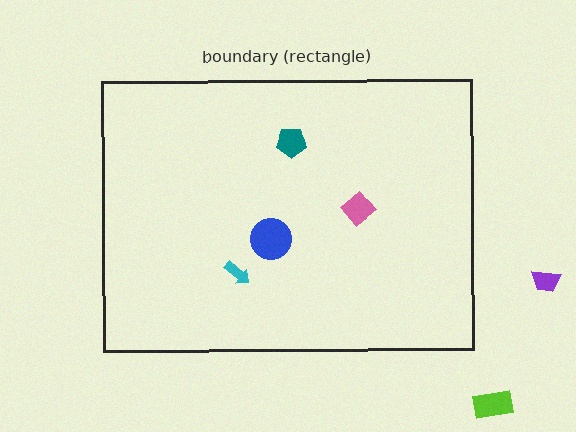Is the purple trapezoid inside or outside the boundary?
Outside.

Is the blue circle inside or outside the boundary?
Inside.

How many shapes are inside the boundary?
4 inside, 2 outside.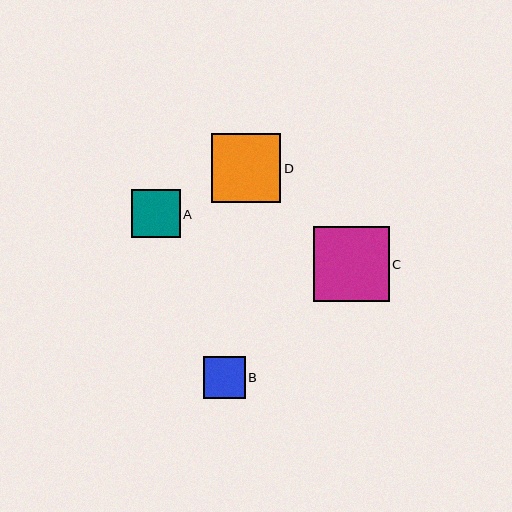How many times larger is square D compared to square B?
Square D is approximately 1.7 times the size of square B.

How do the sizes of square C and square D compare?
Square C and square D are approximately the same size.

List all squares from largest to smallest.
From largest to smallest: C, D, A, B.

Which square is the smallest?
Square B is the smallest with a size of approximately 41 pixels.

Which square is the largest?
Square C is the largest with a size of approximately 76 pixels.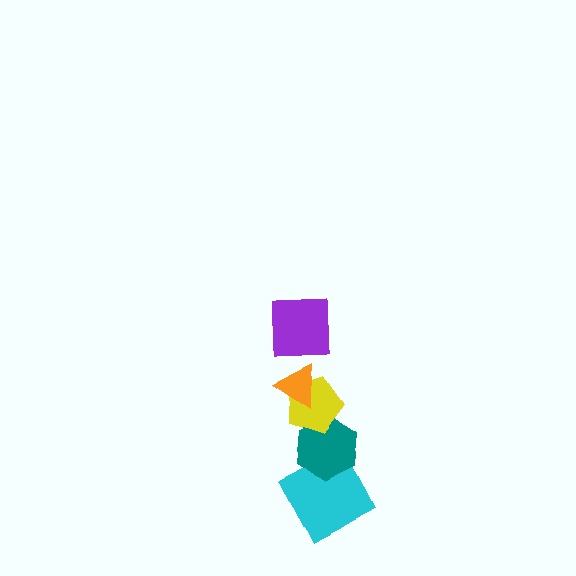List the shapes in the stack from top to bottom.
From top to bottom: the purple square, the orange triangle, the yellow pentagon, the teal hexagon, the cyan square.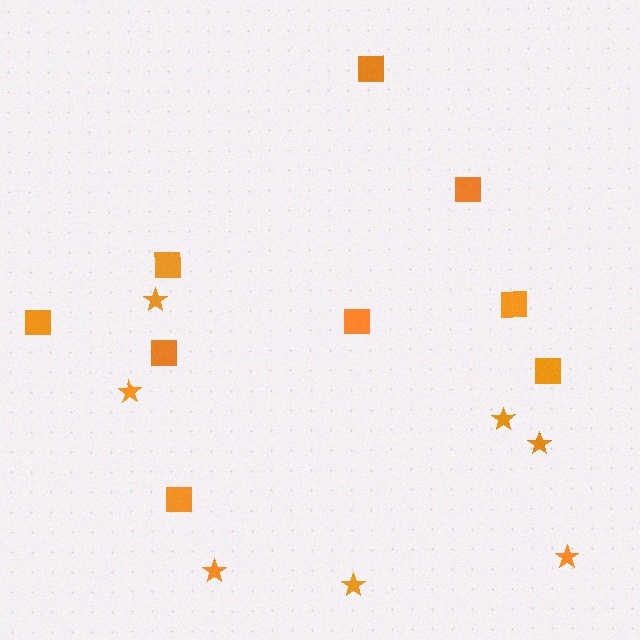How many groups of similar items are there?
There are 2 groups: one group of stars (7) and one group of squares (9).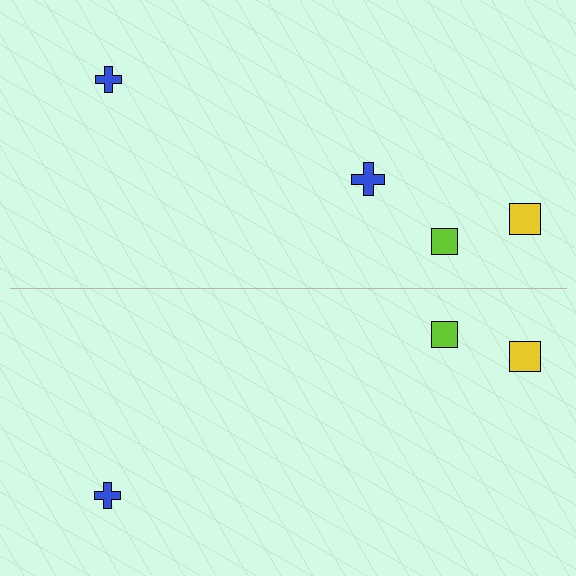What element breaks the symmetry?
A blue cross is missing from the bottom side.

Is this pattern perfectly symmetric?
No, the pattern is not perfectly symmetric. A blue cross is missing from the bottom side.